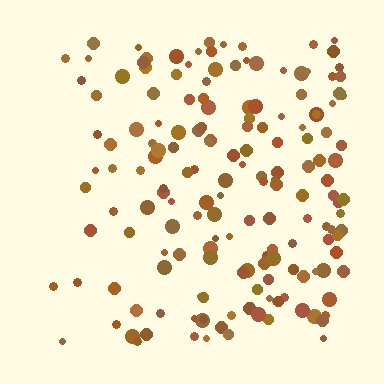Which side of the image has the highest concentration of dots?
The right.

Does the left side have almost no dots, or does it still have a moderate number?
Still a moderate number, just noticeably fewer than the right.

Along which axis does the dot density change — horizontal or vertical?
Horizontal.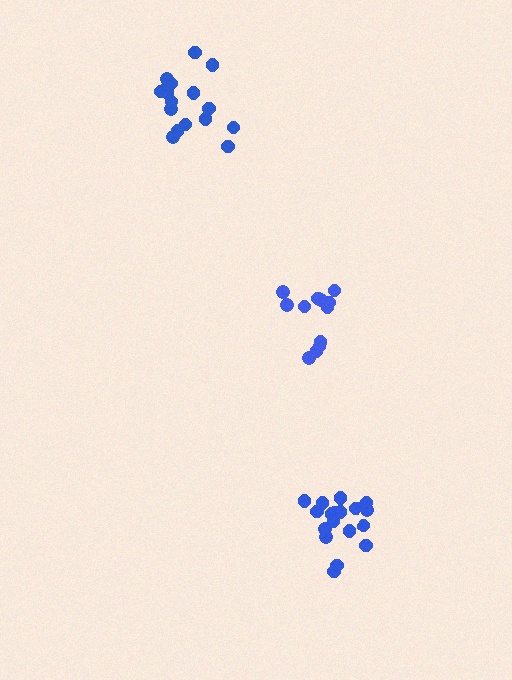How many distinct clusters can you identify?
There are 3 distinct clusters.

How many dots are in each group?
Group 1: 12 dots, Group 2: 17 dots, Group 3: 18 dots (47 total).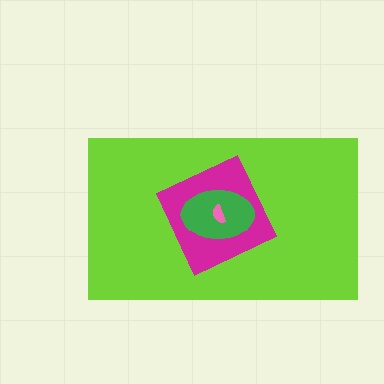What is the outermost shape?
The lime rectangle.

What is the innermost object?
The pink semicircle.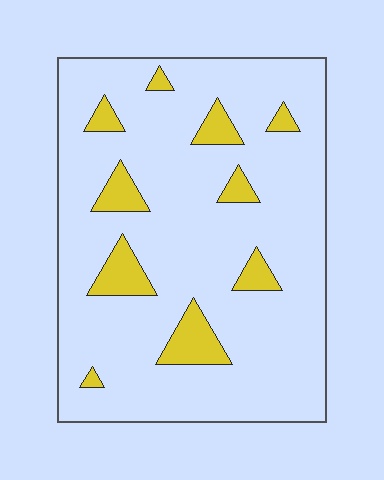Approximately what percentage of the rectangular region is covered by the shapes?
Approximately 10%.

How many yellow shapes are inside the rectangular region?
10.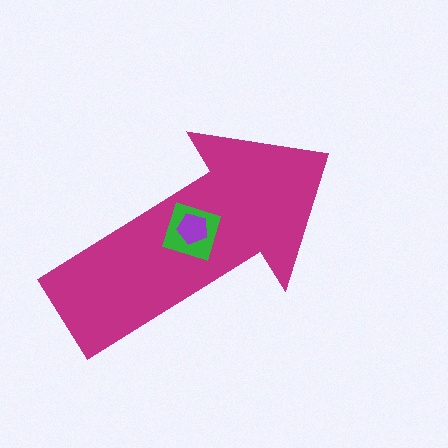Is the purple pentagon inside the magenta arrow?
Yes.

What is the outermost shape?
The magenta arrow.